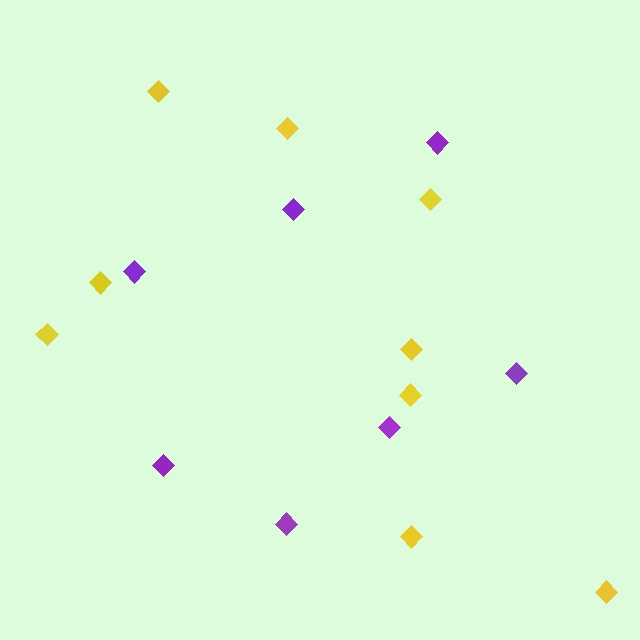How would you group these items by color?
There are 2 groups: one group of purple diamonds (7) and one group of yellow diamonds (9).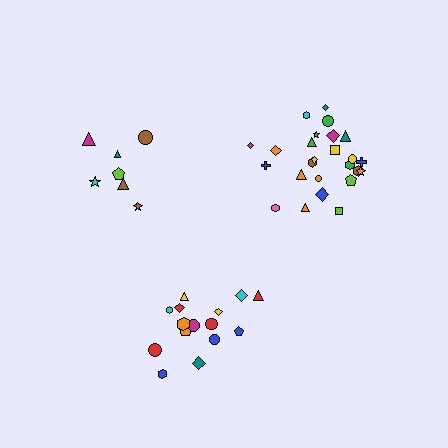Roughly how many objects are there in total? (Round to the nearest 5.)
Roughly 45 objects in total.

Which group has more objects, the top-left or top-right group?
The top-right group.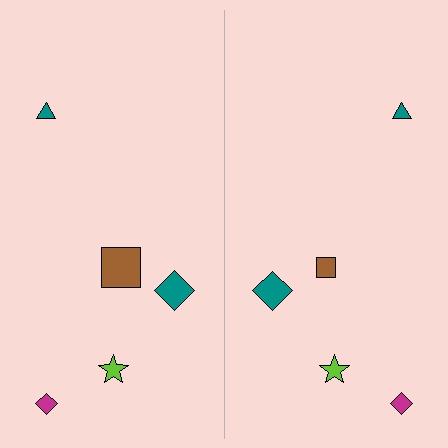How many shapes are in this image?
There are 10 shapes in this image.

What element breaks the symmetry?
The brown square on the right side has a different size than its mirror counterpart.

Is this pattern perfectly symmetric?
No, the pattern is not perfectly symmetric. The brown square on the right side has a different size than its mirror counterpart.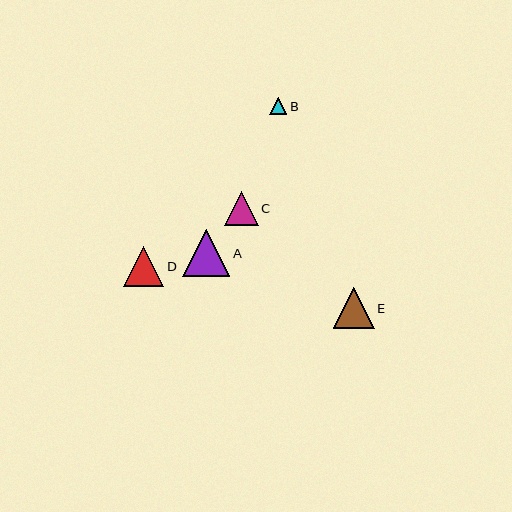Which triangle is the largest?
Triangle A is the largest with a size of approximately 47 pixels.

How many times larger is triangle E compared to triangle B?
Triangle E is approximately 2.4 times the size of triangle B.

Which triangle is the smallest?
Triangle B is the smallest with a size of approximately 17 pixels.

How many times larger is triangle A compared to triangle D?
Triangle A is approximately 1.2 times the size of triangle D.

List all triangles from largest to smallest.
From largest to smallest: A, E, D, C, B.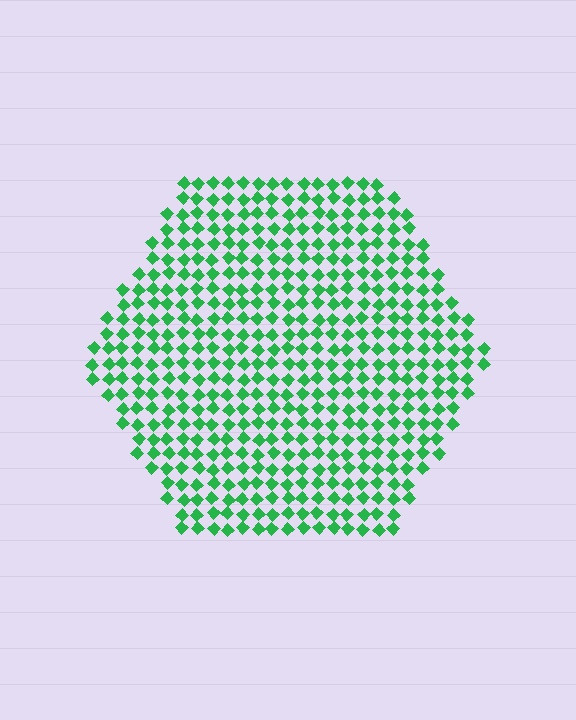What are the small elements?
The small elements are diamonds.